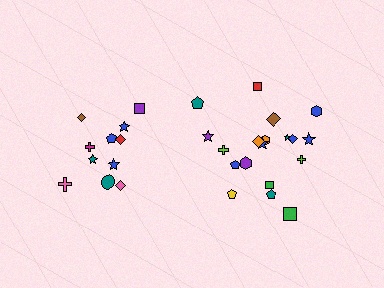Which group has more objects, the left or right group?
The right group.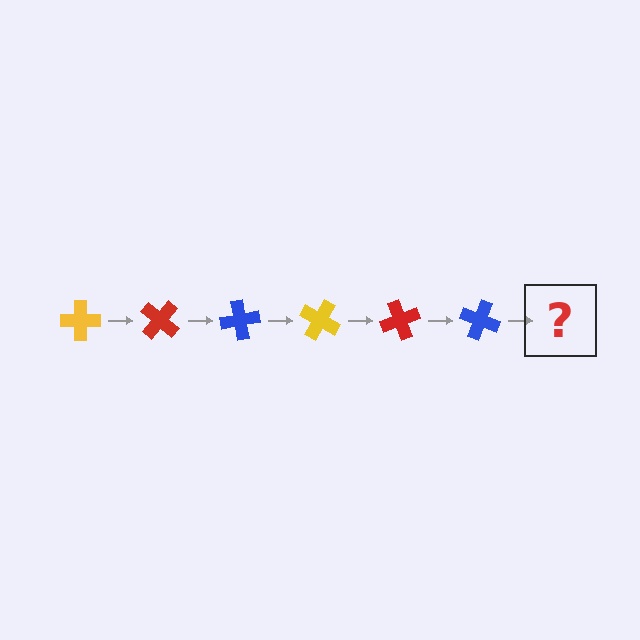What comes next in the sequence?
The next element should be a yellow cross, rotated 240 degrees from the start.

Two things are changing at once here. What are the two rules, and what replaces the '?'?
The two rules are that it rotates 40 degrees each step and the color cycles through yellow, red, and blue. The '?' should be a yellow cross, rotated 240 degrees from the start.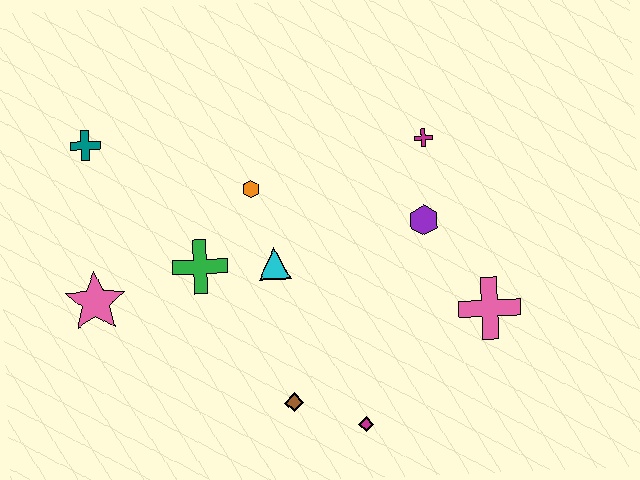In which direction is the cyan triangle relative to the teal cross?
The cyan triangle is to the right of the teal cross.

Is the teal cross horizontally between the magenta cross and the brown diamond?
No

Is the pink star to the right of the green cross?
No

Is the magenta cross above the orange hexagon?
Yes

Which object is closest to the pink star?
The green cross is closest to the pink star.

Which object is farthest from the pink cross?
The teal cross is farthest from the pink cross.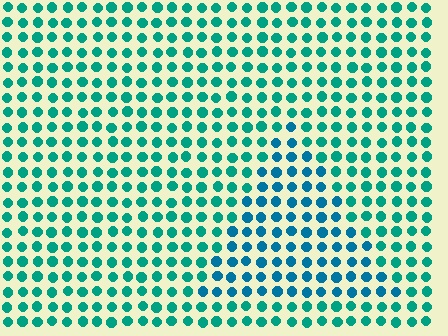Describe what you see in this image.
The image is filled with small teal elements in a uniform arrangement. A triangle-shaped region is visible where the elements are tinted to a slightly different hue, forming a subtle color boundary.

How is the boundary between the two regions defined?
The boundary is defined purely by a slight shift in hue (about 28 degrees). Spacing, size, and orientation are identical on both sides.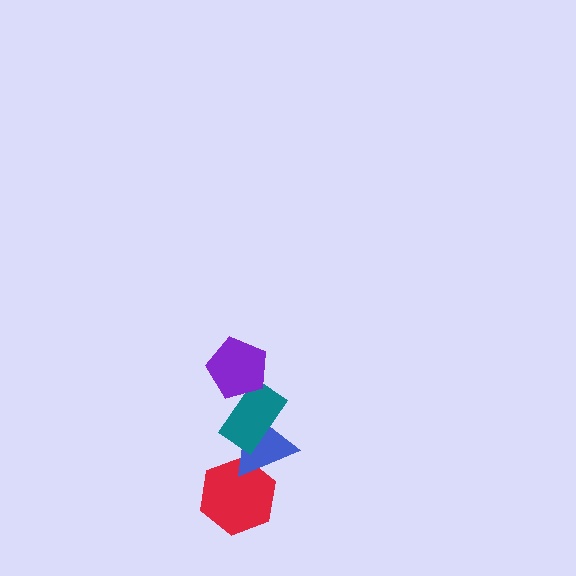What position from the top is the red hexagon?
The red hexagon is 4th from the top.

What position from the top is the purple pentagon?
The purple pentagon is 1st from the top.